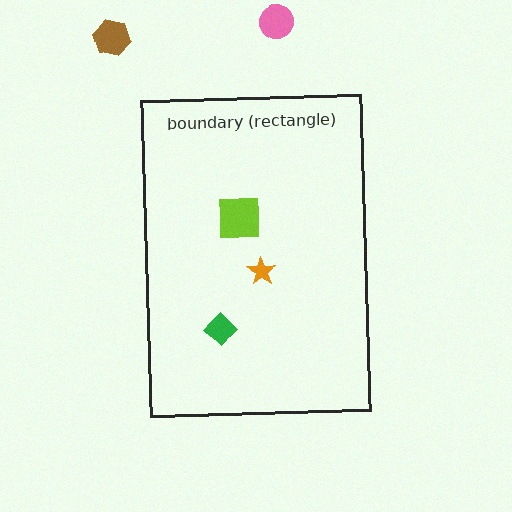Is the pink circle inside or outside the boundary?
Outside.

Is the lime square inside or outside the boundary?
Inside.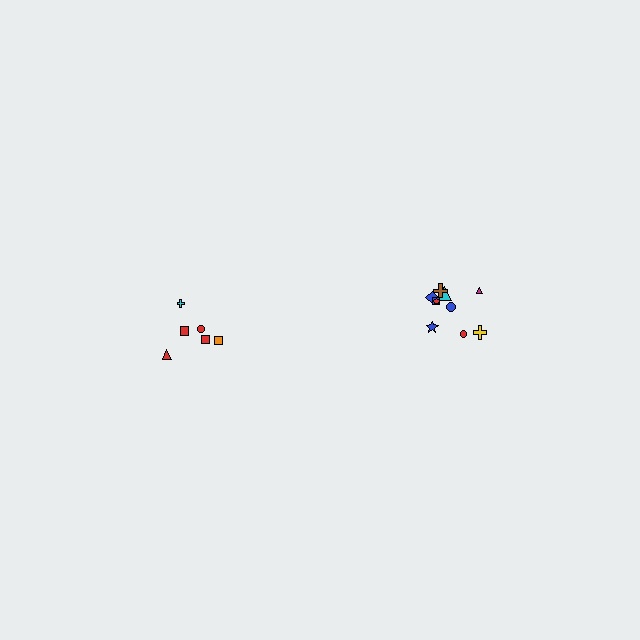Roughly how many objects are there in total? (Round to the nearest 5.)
Roughly 15 objects in total.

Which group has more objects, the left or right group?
The right group.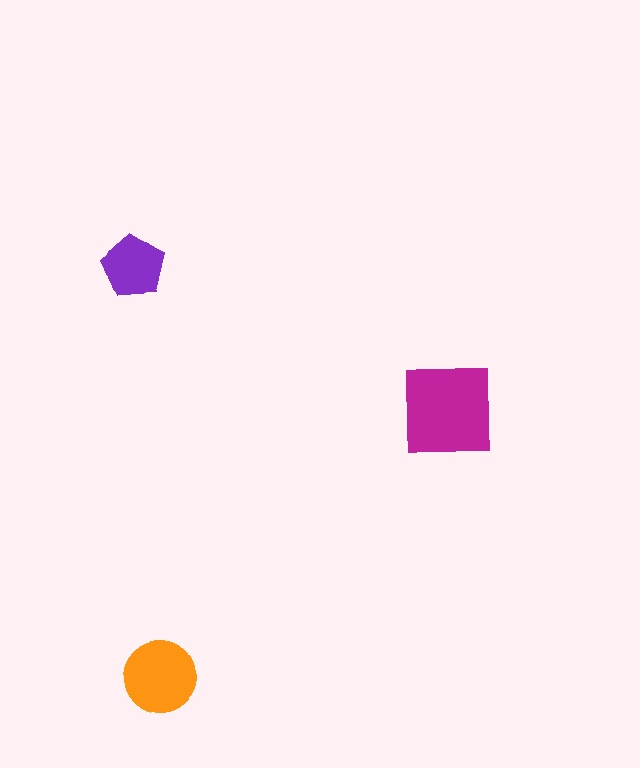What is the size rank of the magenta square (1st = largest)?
1st.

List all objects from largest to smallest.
The magenta square, the orange circle, the purple pentagon.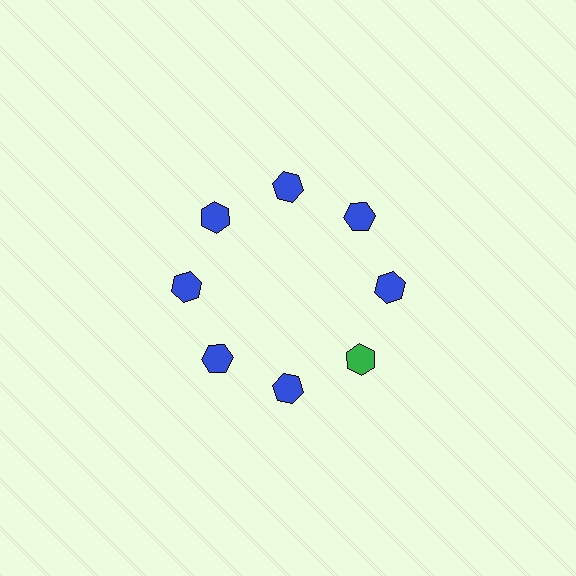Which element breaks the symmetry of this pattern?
The green hexagon at roughly the 4 o'clock position breaks the symmetry. All other shapes are blue hexagons.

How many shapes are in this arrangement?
There are 8 shapes arranged in a ring pattern.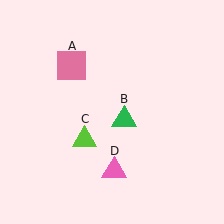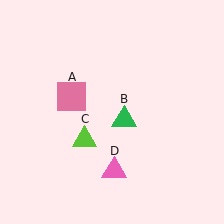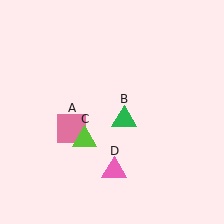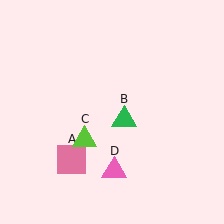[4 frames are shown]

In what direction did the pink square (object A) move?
The pink square (object A) moved down.